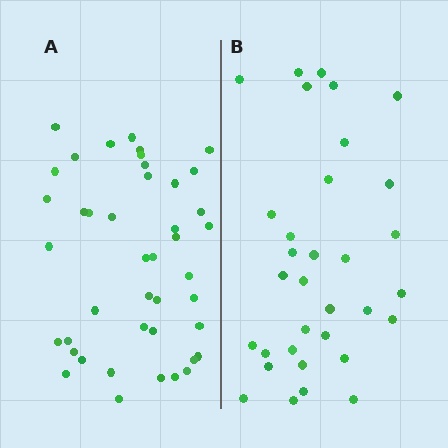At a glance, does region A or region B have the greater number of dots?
Region A (the left region) has more dots.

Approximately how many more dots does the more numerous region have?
Region A has roughly 10 or so more dots than region B.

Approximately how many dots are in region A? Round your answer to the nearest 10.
About 40 dots. (The exact count is 43, which rounds to 40.)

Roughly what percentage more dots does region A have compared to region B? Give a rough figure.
About 30% more.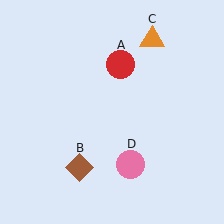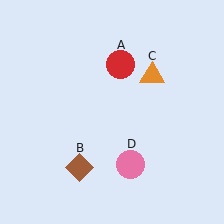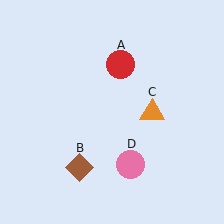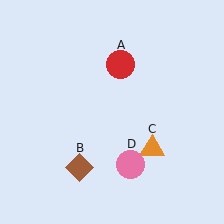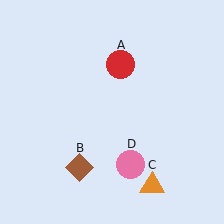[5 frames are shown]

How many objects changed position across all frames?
1 object changed position: orange triangle (object C).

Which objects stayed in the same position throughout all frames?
Red circle (object A) and brown diamond (object B) and pink circle (object D) remained stationary.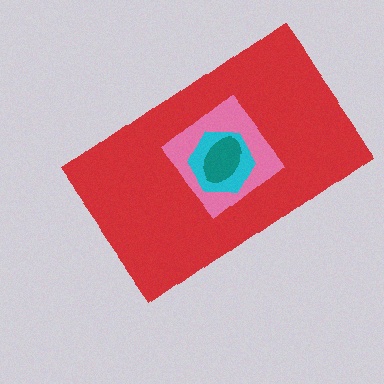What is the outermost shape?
The red rectangle.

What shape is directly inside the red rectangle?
The pink diamond.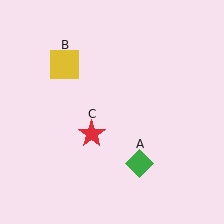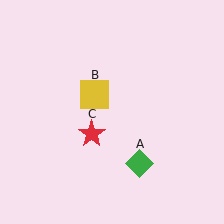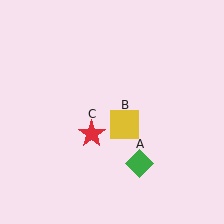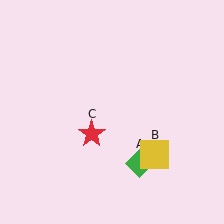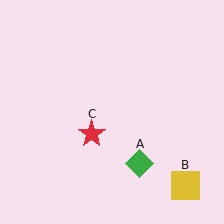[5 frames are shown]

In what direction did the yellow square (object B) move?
The yellow square (object B) moved down and to the right.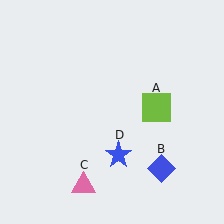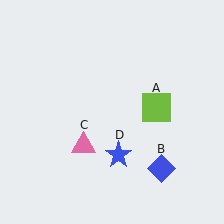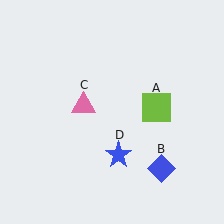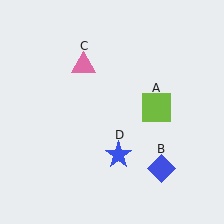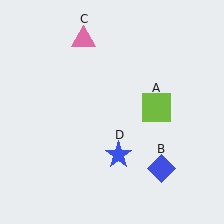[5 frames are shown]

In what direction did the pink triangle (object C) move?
The pink triangle (object C) moved up.